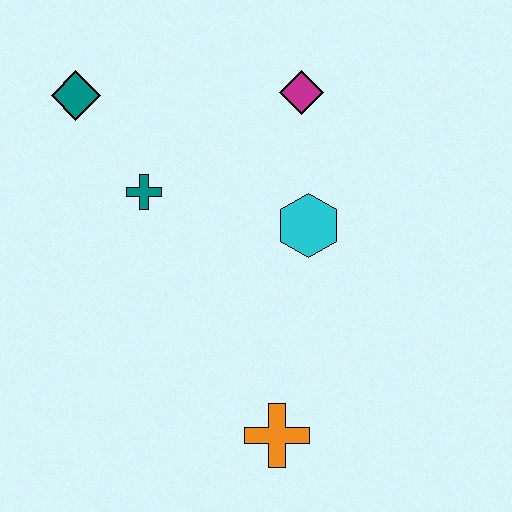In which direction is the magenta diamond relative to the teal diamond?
The magenta diamond is to the right of the teal diamond.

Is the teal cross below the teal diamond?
Yes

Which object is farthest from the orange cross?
The teal diamond is farthest from the orange cross.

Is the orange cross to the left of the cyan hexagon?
Yes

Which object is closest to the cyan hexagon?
The magenta diamond is closest to the cyan hexagon.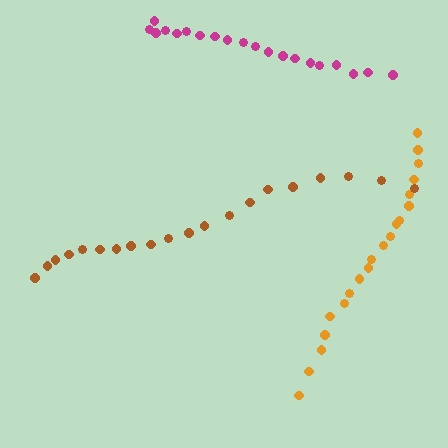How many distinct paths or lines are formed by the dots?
There are 3 distinct paths.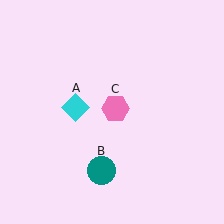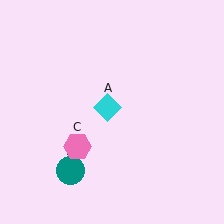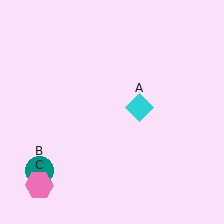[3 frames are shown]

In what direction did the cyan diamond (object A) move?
The cyan diamond (object A) moved right.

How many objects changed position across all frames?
3 objects changed position: cyan diamond (object A), teal circle (object B), pink hexagon (object C).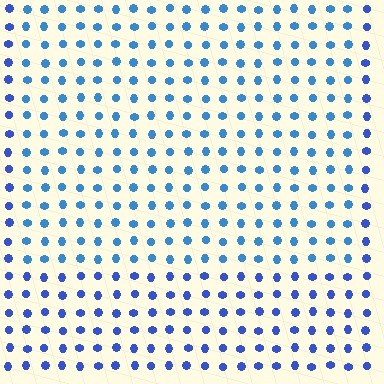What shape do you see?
I see a rectangle.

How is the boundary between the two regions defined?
The boundary is defined purely by a slight shift in hue (about 21 degrees). Spacing, size, and orientation are identical on both sides.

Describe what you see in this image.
The image is filled with small blue elements in a uniform arrangement. A rectangle-shaped region is visible where the elements are tinted to a slightly different hue, forming a subtle color boundary.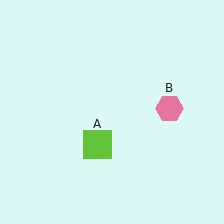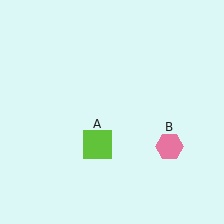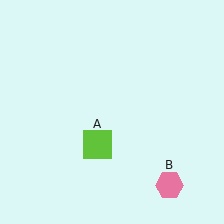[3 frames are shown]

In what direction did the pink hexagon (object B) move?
The pink hexagon (object B) moved down.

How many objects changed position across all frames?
1 object changed position: pink hexagon (object B).